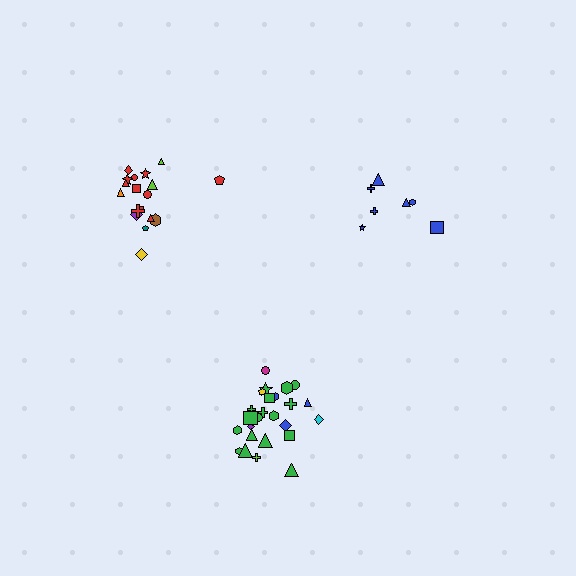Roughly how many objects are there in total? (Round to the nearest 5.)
Roughly 50 objects in total.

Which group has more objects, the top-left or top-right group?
The top-left group.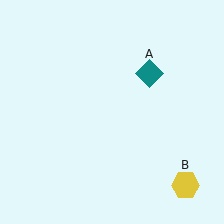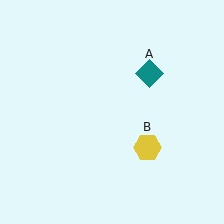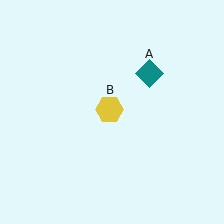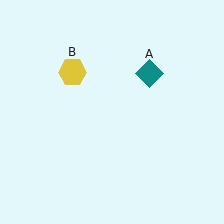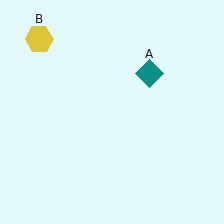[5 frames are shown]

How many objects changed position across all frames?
1 object changed position: yellow hexagon (object B).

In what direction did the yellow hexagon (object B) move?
The yellow hexagon (object B) moved up and to the left.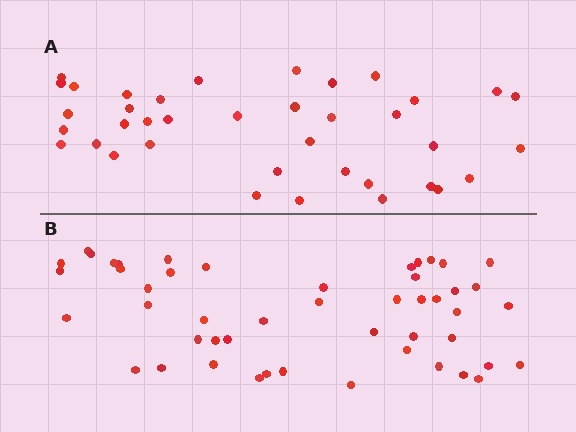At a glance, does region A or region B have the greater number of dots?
Region B (the bottom region) has more dots.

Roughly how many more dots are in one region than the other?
Region B has roughly 12 or so more dots than region A.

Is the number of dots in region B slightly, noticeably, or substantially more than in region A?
Region B has noticeably more, but not dramatically so. The ratio is roughly 1.3 to 1.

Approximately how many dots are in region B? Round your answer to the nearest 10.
About 50 dots. (The exact count is 49, which rounds to 50.)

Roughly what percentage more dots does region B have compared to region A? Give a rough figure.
About 30% more.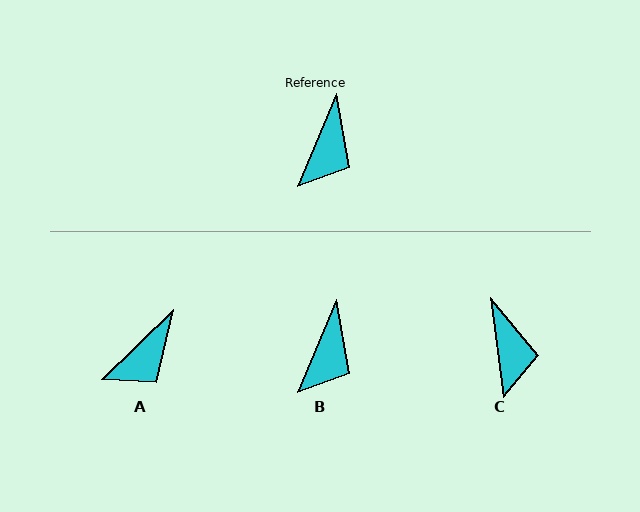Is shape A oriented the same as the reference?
No, it is off by about 23 degrees.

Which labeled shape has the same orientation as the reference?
B.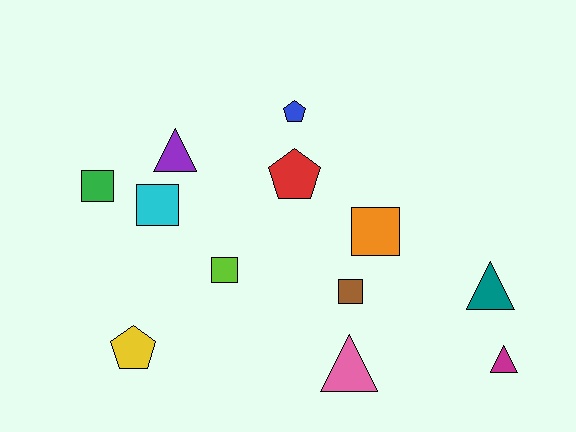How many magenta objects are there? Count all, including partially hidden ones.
There is 1 magenta object.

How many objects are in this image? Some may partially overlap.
There are 12 objects.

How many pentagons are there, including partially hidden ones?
There are 3 pentagons.